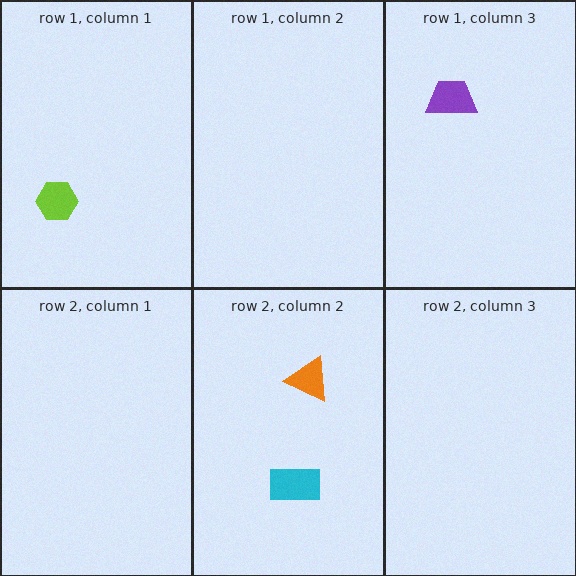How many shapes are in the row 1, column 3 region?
1.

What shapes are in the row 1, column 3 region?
The purple trapezoid.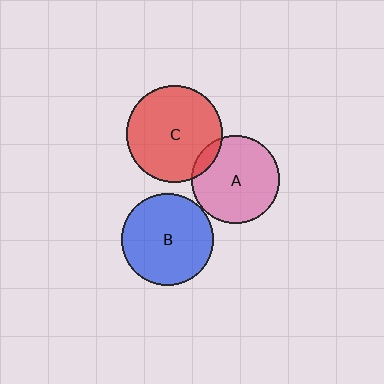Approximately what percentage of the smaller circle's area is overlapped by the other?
Approximately 10%.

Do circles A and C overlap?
Yes.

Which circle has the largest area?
Circle C (red).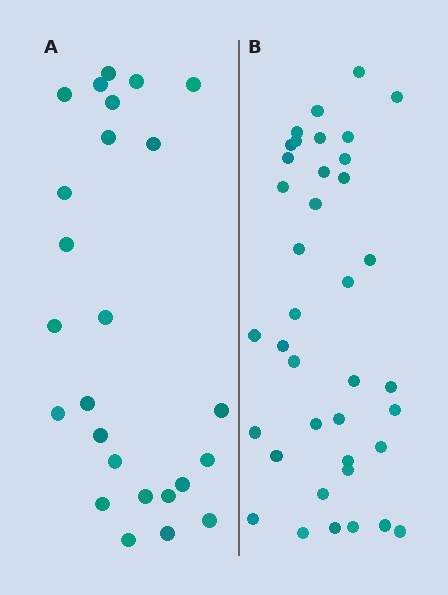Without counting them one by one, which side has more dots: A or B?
Region B (the right region) has more dots.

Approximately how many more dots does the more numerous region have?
Region B has approximately 15 more dots than region A.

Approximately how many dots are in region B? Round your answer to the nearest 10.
About 40 dots. (The exact count is 38, which rounds to 40.)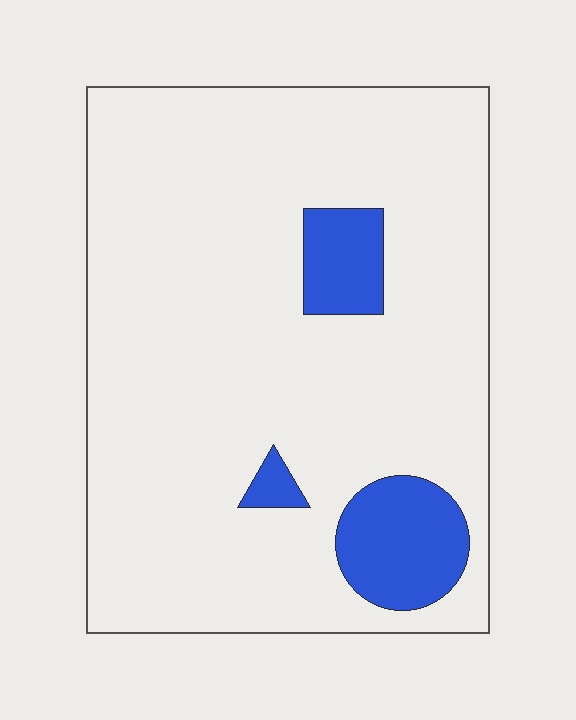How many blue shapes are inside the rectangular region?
3.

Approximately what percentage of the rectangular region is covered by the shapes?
Approximately 10%.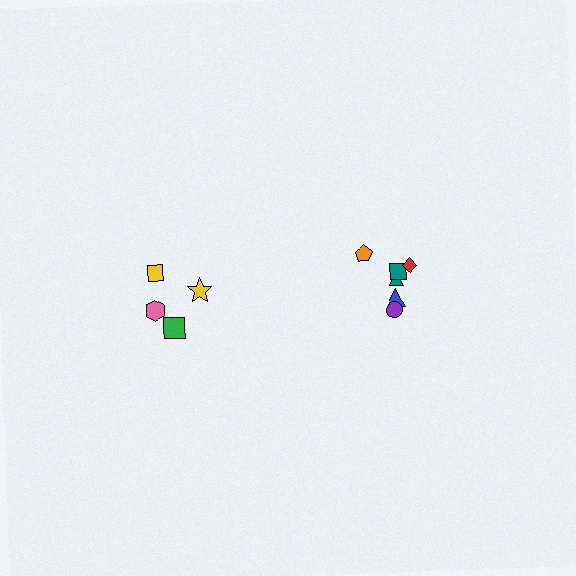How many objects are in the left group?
There are 4 objects.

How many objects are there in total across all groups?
There are 10 objects.